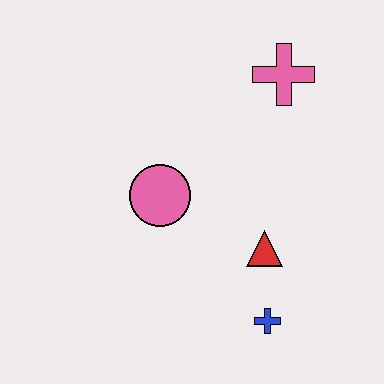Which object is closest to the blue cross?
The red triangle is closest to the blue cross.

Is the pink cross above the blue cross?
Yes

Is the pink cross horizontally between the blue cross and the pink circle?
No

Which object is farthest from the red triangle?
The pink cross is farthest from the red triangle.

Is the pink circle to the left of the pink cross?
Yes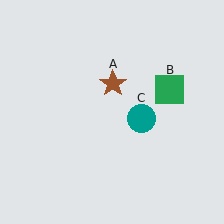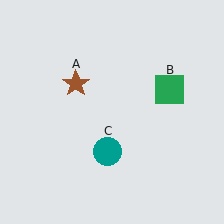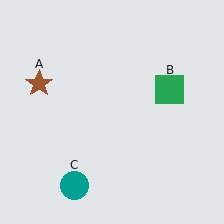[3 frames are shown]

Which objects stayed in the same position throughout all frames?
Green square (object B) remained stationary.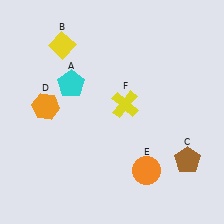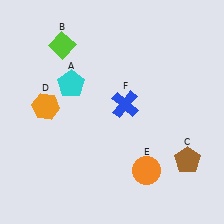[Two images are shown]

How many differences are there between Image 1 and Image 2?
There are 2 differences between the two images.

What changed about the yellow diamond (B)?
In Image 1, B is yellow. In Image 2, it changed to lime.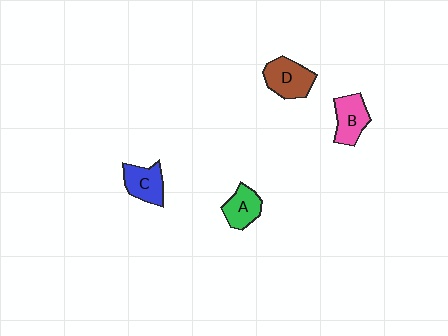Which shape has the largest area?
Shape D (brown).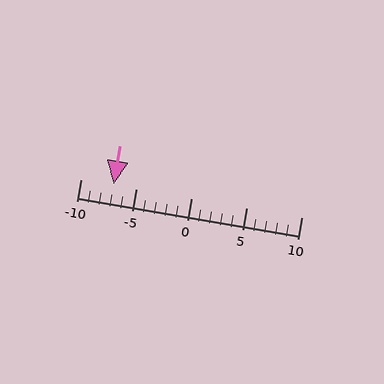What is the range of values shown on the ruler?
The ruler shows values from -10 to 10.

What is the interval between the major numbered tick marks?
The major tick marks are spaced 5 units apart.